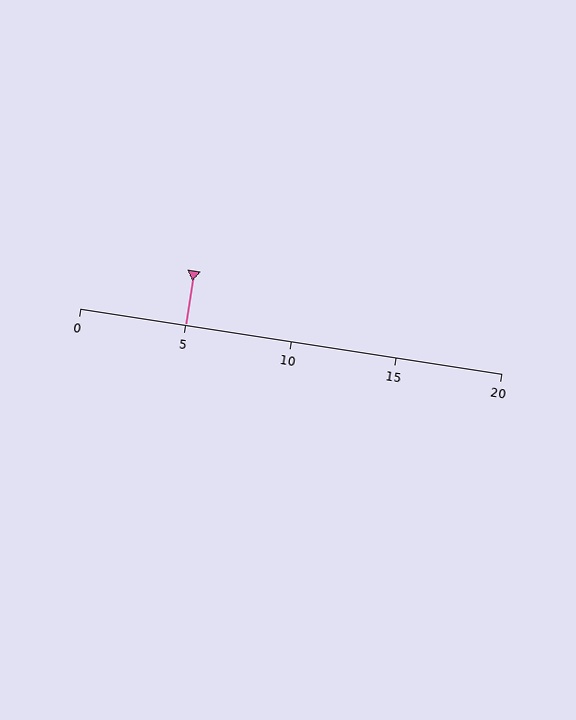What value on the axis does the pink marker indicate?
The marker indicates approximately 5.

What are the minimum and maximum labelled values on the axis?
The axis runs from 0 to 20.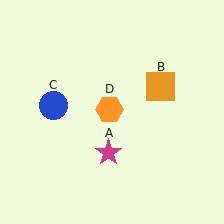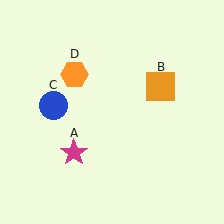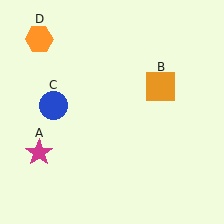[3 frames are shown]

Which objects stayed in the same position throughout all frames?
Orange square (object B) and blue circle (object C) remained stationary.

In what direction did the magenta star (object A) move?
The magenta star (object A) moved left.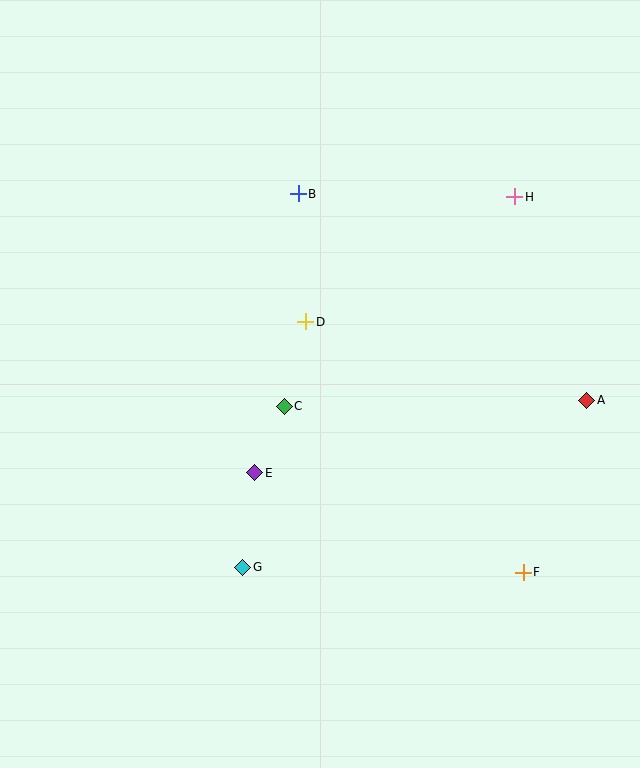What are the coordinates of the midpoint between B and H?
The midpoint between B and H is at (406, 195).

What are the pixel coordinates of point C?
Point C is at (284, 406).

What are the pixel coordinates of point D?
Point D is at (306, 322).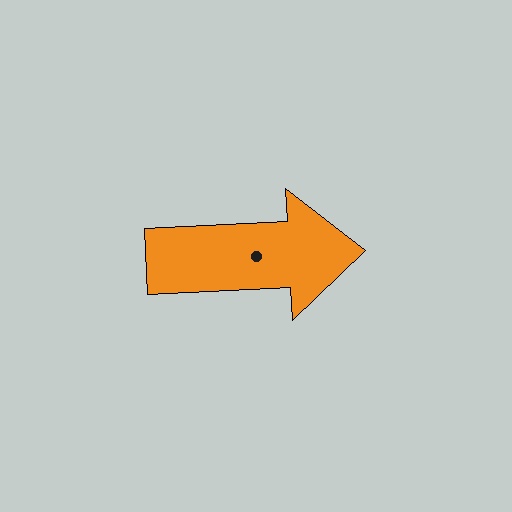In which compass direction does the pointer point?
East.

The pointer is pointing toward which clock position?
Roughly 3 o'clock.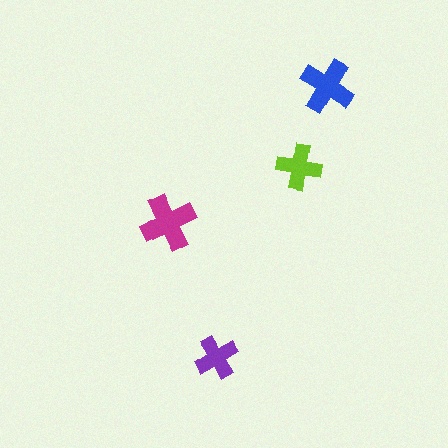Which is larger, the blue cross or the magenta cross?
The magenta one.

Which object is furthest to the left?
The magenta cross is leftmost.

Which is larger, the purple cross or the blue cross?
The blue one.